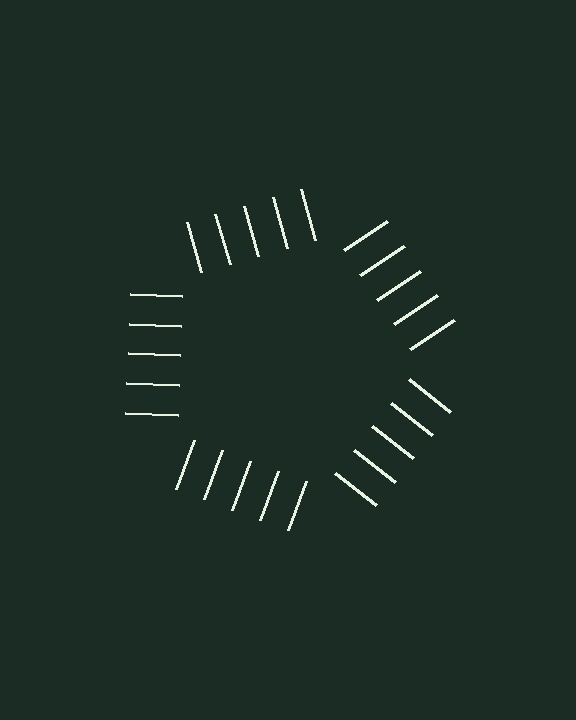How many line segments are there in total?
25 — 5 along each of the 5 edges.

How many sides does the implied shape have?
5 sides — the line-ends trace a pentagon.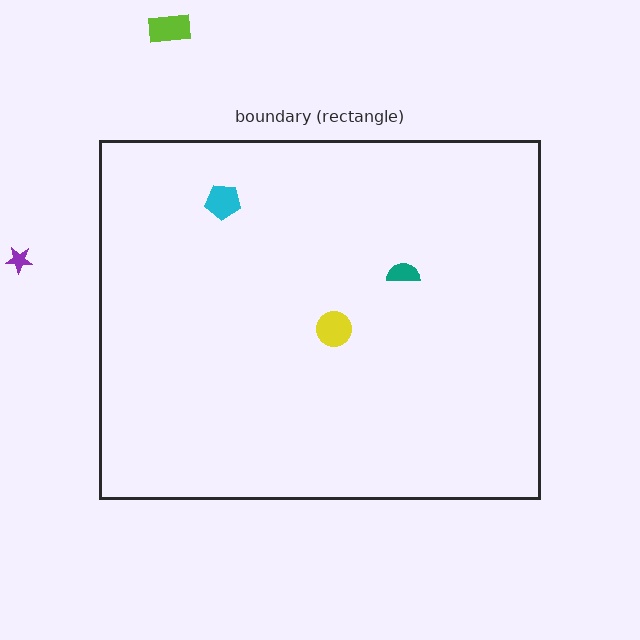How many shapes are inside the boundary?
3 inside, 2 outside.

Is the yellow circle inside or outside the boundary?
Inside.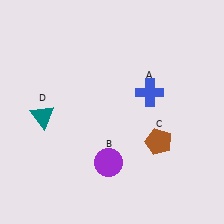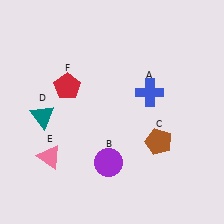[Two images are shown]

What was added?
A pink triangle (E), a red pentagon (F) were added in Image 2.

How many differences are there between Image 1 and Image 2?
There are 2 differences between the two images.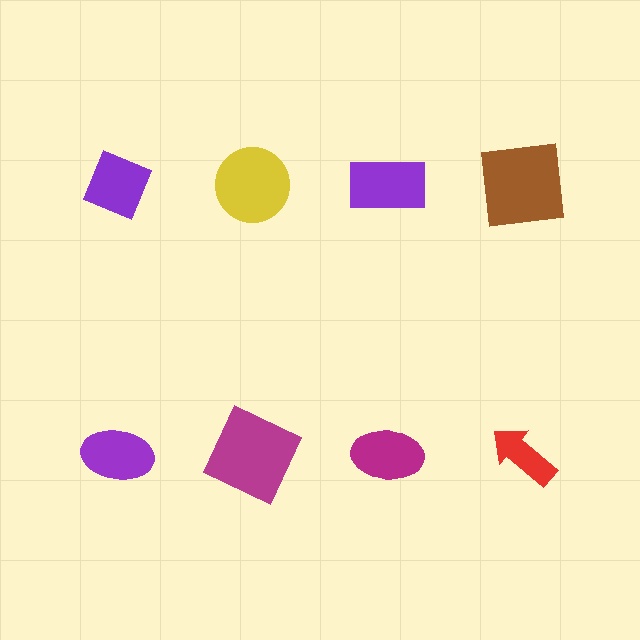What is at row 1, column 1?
A purple diamond.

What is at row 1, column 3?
A purple rectangle.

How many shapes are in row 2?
4 shapes.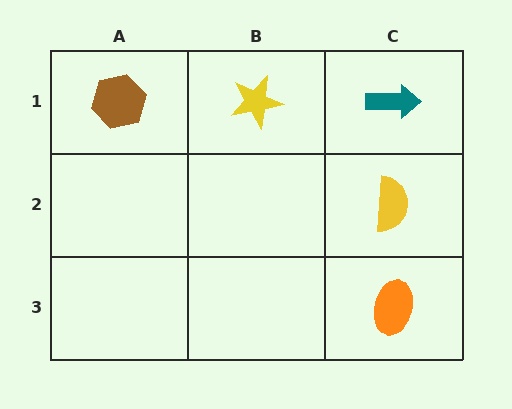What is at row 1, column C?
A teal arrow.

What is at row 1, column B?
A yellow star.